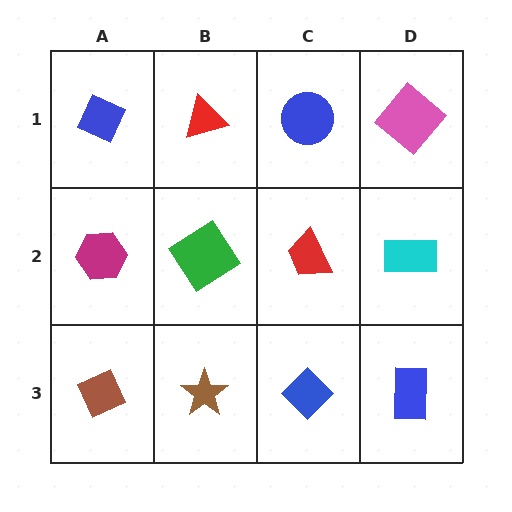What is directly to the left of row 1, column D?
A blue circle.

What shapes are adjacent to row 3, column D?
A cyan rectangle (row 2, column D), a blue diamond (row 3, column C).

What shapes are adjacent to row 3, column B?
A green diamond (row 2, column B), a brown diamond (row 3, column A), a blue diamond (row 3, column C).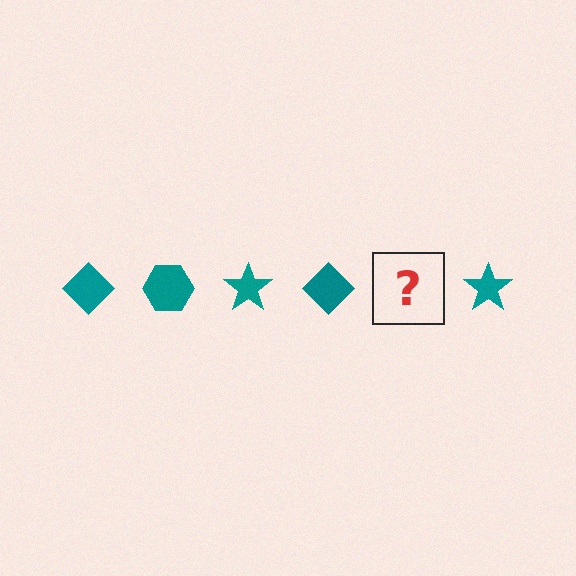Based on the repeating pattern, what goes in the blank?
The blank should be a teal hexagon.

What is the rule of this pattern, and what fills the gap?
The rule is that the pattern cycles through diamond, hexagon, star shapes in teal. The gap should be filled with a teal hexagon.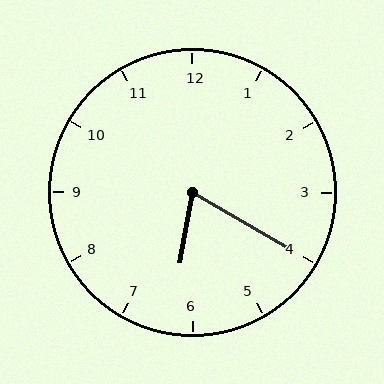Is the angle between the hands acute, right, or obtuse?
It is acute.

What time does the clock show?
6:20.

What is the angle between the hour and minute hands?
Approximately 70 degrees.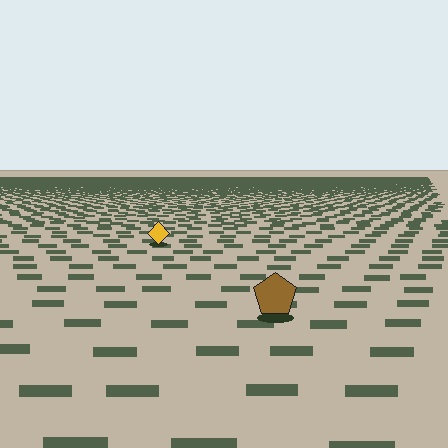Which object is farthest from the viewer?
The yellow diamond is farthest from the viewer. It appears smaller and the ground texture around it is denser.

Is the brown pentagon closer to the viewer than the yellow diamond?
Yes. The brown pentagon is closer — you can tell from the texture gradient: the ground texture is coarser near it.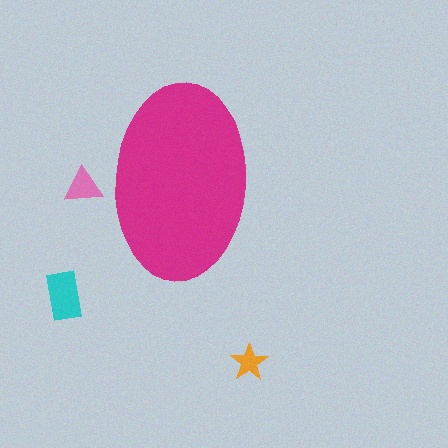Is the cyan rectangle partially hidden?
No, the cyan rectangle is fully visible.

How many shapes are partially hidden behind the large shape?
1 shape is partially hidden.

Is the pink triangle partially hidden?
Yes, the pink triangle is partially hidden behind the magenta ellipse.